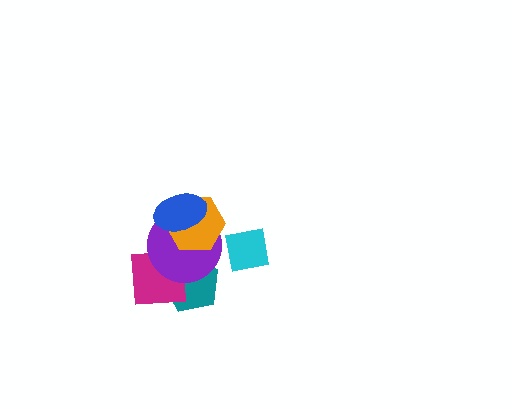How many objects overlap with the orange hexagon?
2 objects overlap with the orange hexagon.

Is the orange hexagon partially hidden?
Yes, it is partially covered by another shape.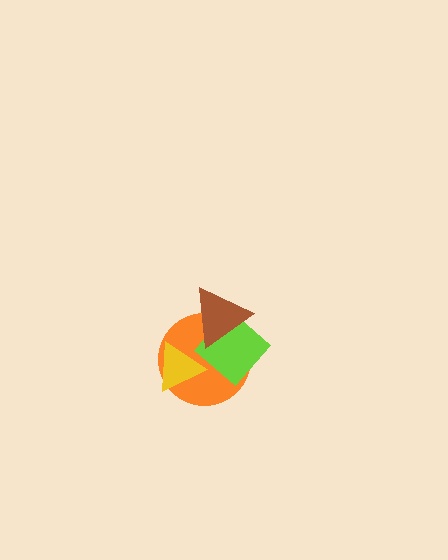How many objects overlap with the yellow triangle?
1 object overlaps with the yellow triangle.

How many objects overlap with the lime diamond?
2 objects overlap with the lime diamond.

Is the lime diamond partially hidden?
Yes, it is partially covered by another shape.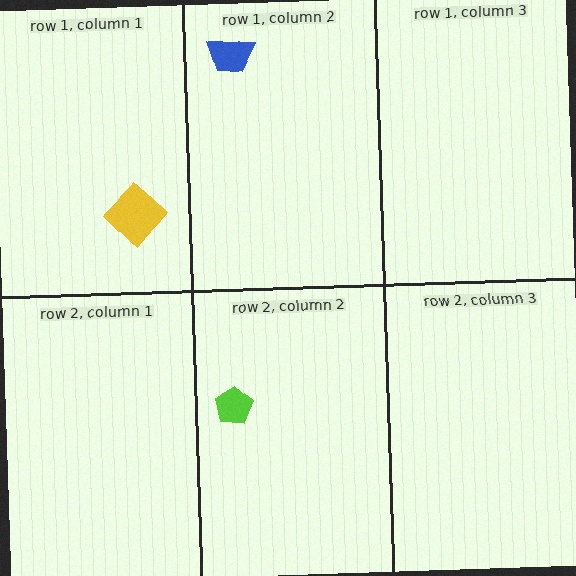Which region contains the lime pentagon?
The row 2, column 2 region.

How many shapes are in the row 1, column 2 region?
1.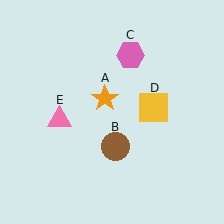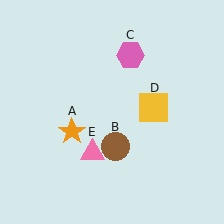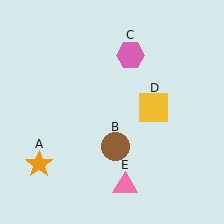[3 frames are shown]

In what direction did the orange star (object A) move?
The orange star (object A) moved down and to the left.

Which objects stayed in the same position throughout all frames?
Brown circle (object B) and pink hexagon (object C) and yellow square (object D) remained stationary.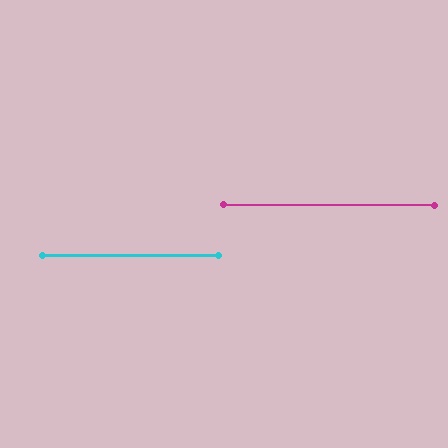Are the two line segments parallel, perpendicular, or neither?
Parallel — their directions differ by only 0.3°.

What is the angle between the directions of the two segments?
Approximately 0 degrees.